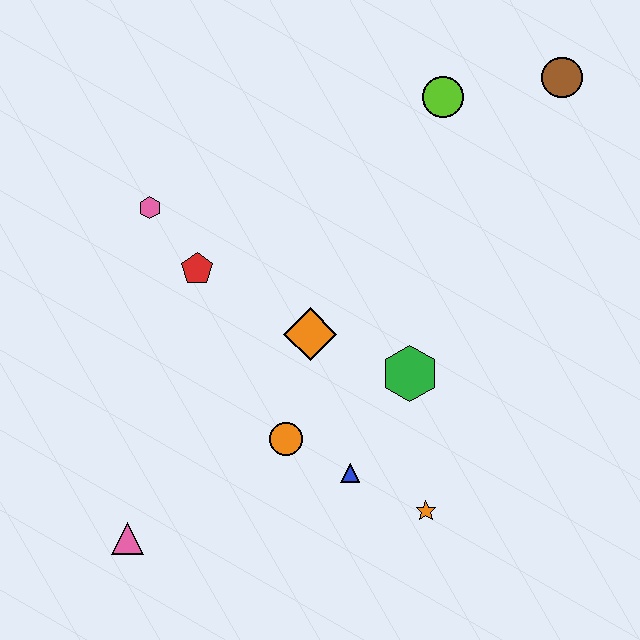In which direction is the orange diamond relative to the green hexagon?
The orange diamond is to the left of the green hexagon.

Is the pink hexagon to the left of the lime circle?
Yes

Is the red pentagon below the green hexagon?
No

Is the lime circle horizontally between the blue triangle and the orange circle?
No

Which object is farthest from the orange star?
The brown circle is farthest from the orange star.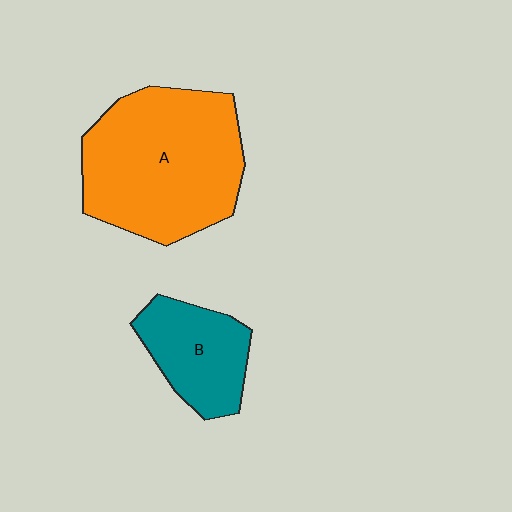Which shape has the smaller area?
Shape B (teal).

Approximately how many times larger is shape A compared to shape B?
Approximately 2.2 times.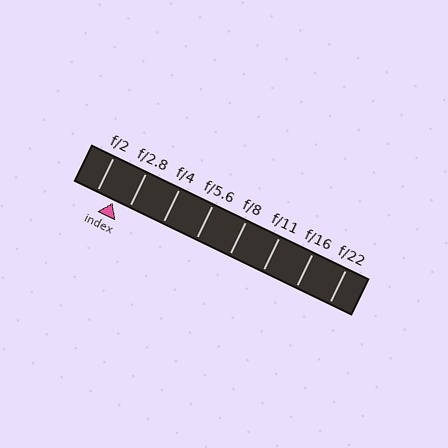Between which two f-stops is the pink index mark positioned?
The index mark is between f/2 and f/2.8.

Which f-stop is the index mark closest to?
The index mark is closest to f/2.8.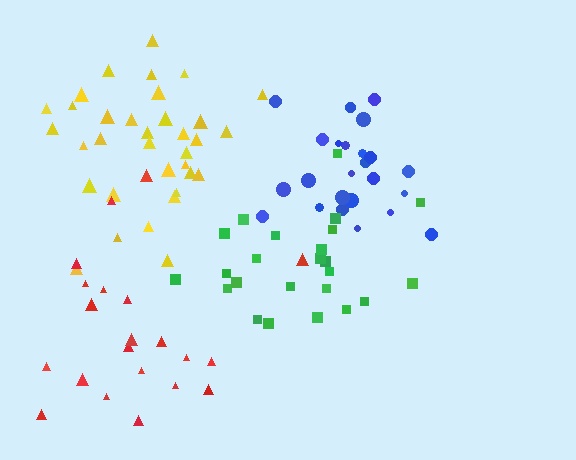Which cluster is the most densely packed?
Blue.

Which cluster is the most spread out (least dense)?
Red.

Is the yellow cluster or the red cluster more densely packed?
Yellow.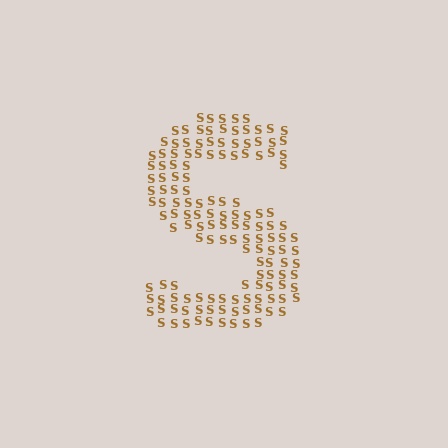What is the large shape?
The large shape is the letter S.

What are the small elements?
The small elements are letter S's.